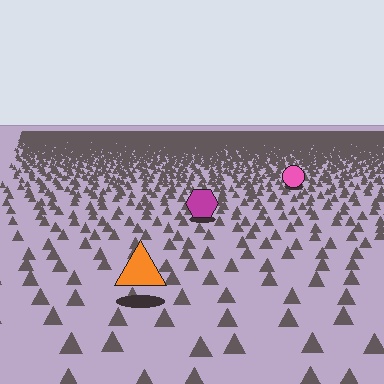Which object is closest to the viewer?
The orange triangle is closest. The texture marks near it are larger and more spread out.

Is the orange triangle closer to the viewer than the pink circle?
Yes. The orange triangle is closer — you can tell from the texture gradient: the ground texture is coarser near it.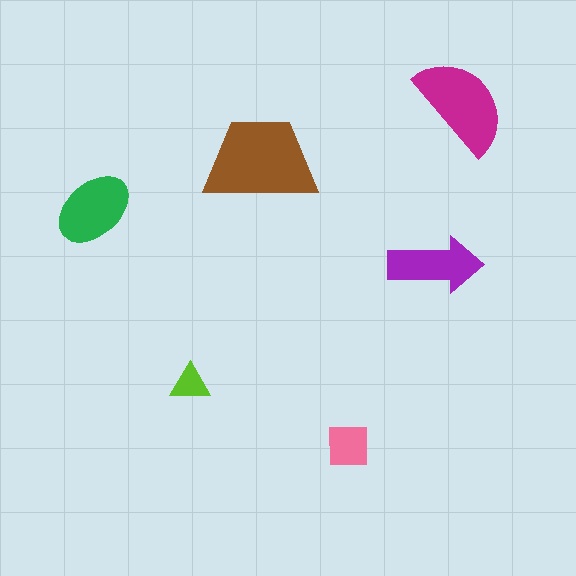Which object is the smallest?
The lime triangle.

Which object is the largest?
The brown trapezoid.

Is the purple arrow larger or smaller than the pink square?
Larger.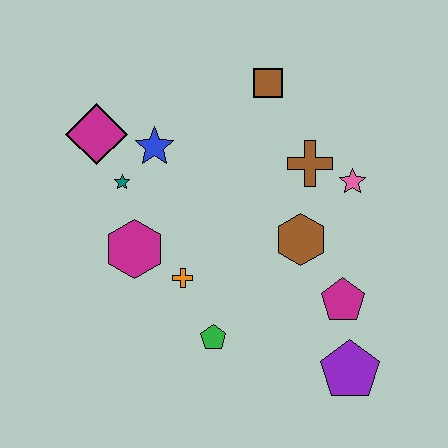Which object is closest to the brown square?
The brown cross is closest to the brown square.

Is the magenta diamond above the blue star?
Yes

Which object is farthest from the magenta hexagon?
The purple pentagon is farthest from the magenta hexagon.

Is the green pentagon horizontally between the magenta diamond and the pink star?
Yes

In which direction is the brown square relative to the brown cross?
The brown square is above the brown cross.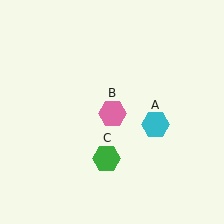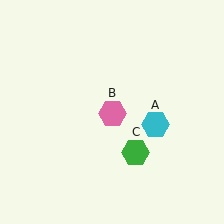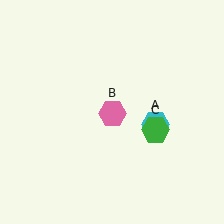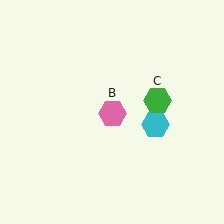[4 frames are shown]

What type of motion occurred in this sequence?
The green hexagon (object C) rotated counterclockwise around the center of the scene.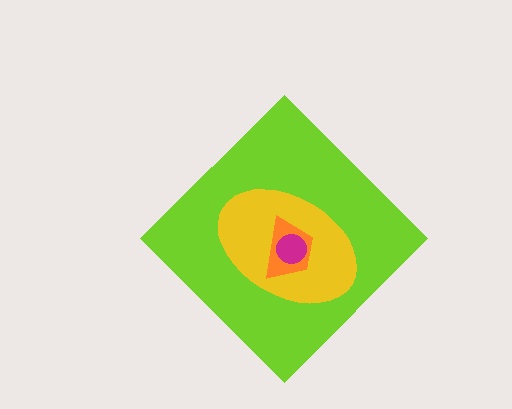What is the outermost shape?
The lime diamond.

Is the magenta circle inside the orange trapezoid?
Yes.